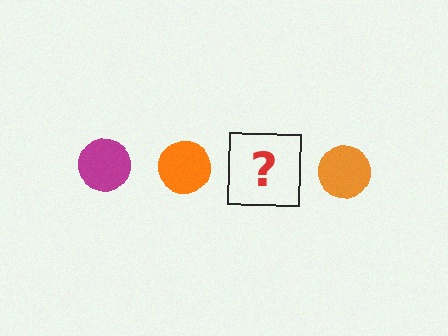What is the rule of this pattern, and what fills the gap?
The rule is that the pattern cycles through magenta, orange circles. The gap should be filled with a magenta circle.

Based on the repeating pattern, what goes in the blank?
The blank should be a magenta circle.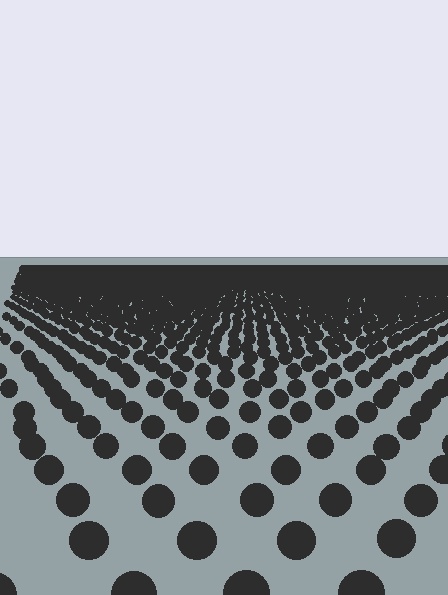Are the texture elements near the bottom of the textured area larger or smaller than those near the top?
Larger. Near the bottom, elements are closer to the viewer and appear at a bigger on-screen size.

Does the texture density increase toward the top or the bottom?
Density increases toward the top.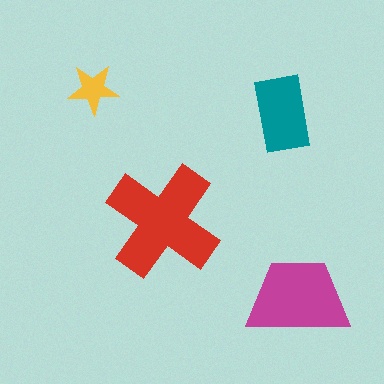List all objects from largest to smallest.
The red cross, the magenta trapezoid, the teal rectangle, the yellow star.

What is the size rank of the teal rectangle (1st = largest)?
3rd.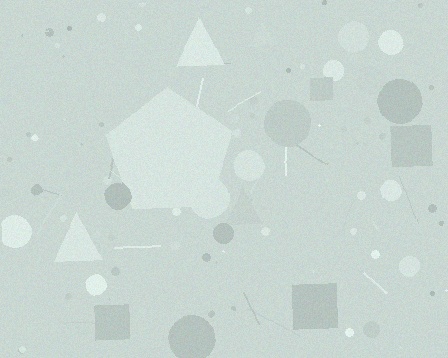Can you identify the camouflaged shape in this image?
The camouflaged shape is a pentagon.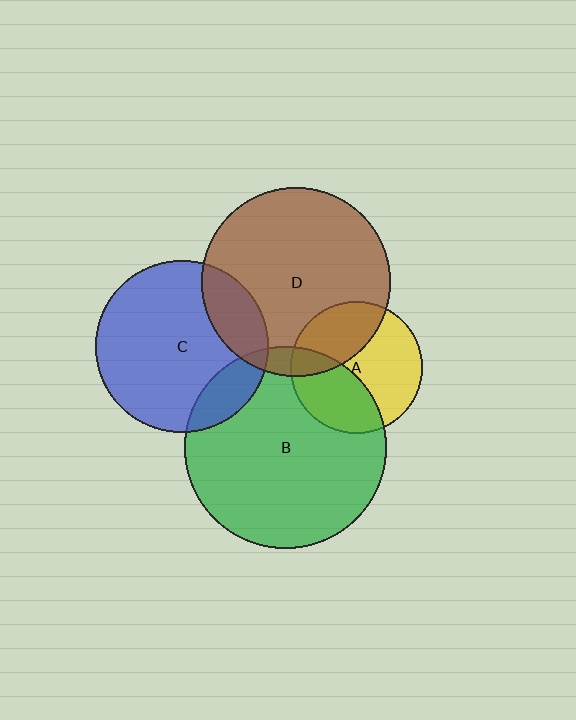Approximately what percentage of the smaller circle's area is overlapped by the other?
Approximately 10%.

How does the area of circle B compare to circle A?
Approximately 2.3 times.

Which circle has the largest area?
Circle B (green).